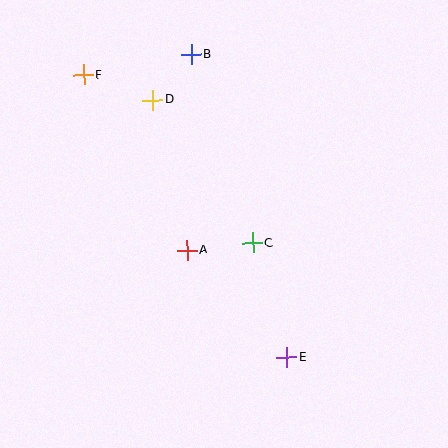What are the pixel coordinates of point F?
Point F is at (83, 75).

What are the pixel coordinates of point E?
Point E is at (287, 357).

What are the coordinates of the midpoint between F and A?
The midpoint between F and A is at (135, 163).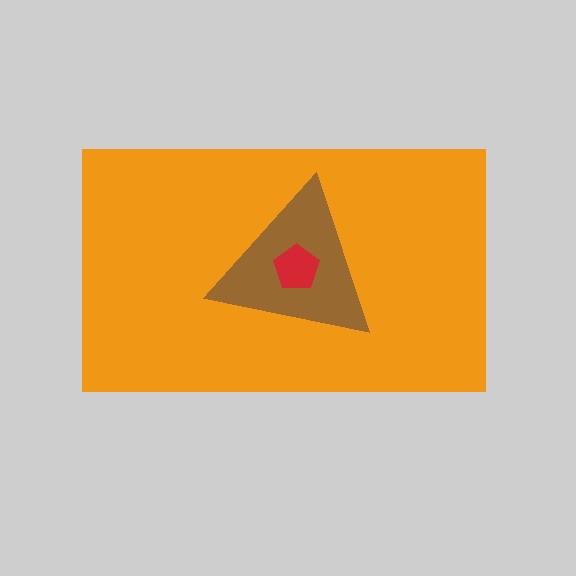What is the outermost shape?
The orange rectangle.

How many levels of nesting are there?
3.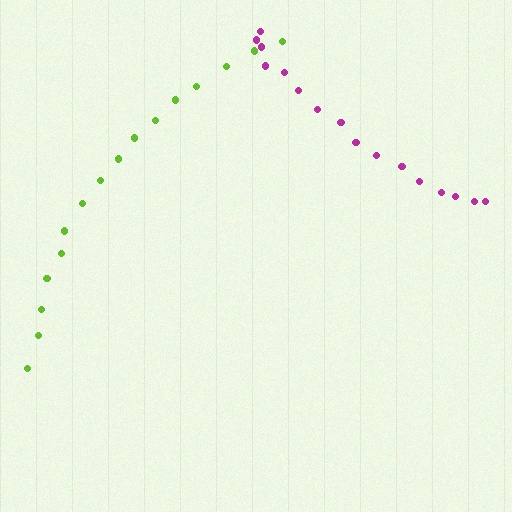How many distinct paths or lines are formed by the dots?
There are 2 distinct paths.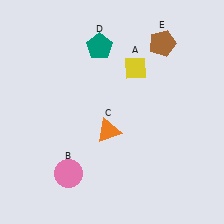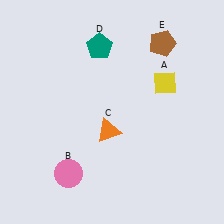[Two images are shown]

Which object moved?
The yellow diamond (A) moved right.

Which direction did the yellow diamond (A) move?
The yellow diamond (A) moved right.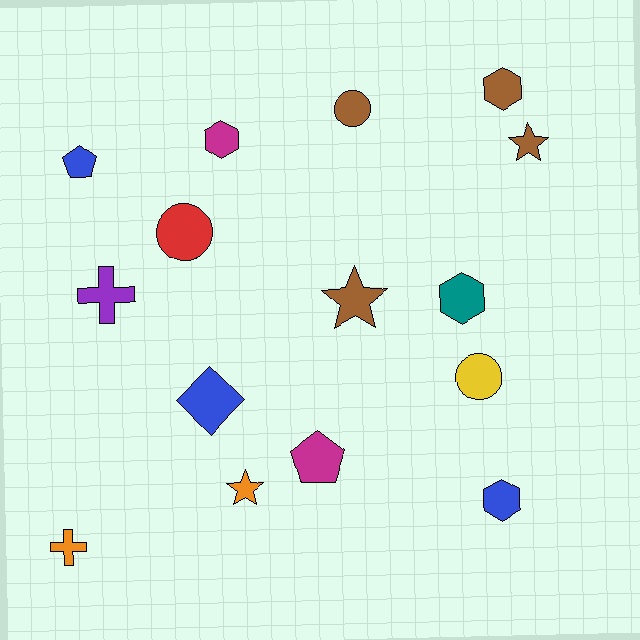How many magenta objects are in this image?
There are 2 magenta objects.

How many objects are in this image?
There are 15 objects.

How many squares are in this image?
There are no squares.